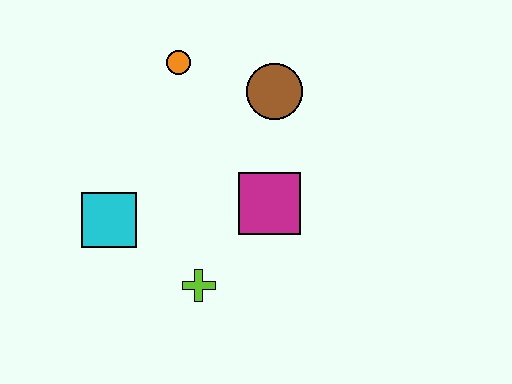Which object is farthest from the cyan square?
The brown circle is farthest from the cyan square.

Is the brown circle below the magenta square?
No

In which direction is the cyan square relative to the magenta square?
The cyan square is to the left of the magenta square.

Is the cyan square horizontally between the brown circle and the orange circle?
No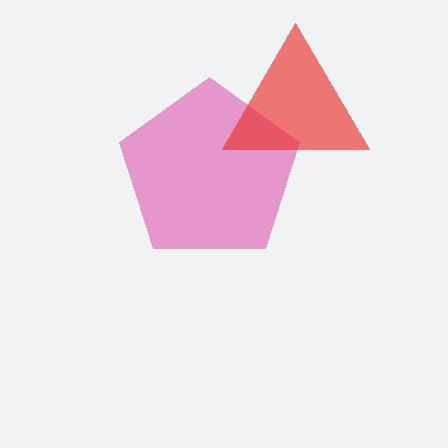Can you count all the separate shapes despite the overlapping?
Yes, there are 2 separate shapes.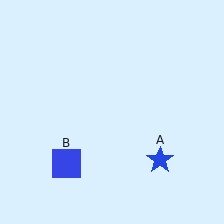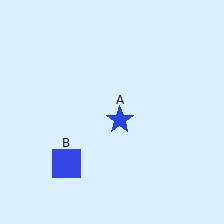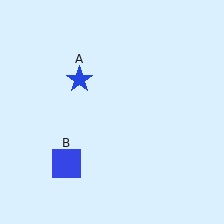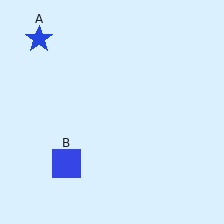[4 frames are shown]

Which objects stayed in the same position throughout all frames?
Blue square (object B) remained stationary.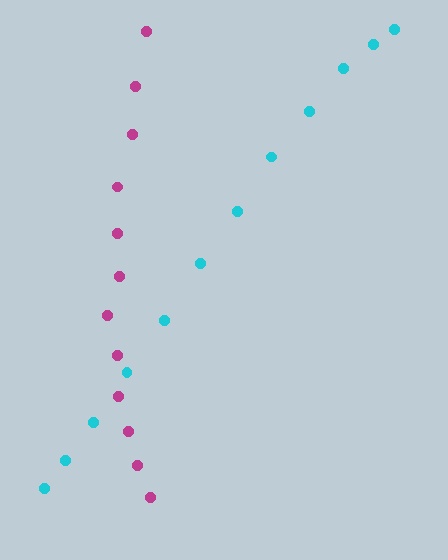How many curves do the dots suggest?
There are 2 distinct paths.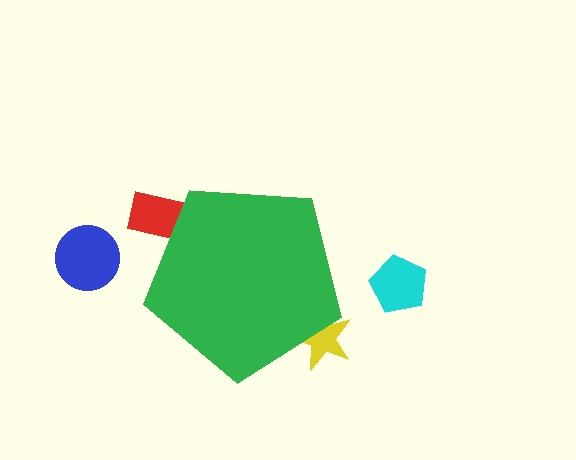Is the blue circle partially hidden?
No, the blue circle is fully visible.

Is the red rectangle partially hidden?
Yes, the red rectangle is partially hidden behind the green pentagon.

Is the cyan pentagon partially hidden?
No, the cyan pentagon is fully visible.